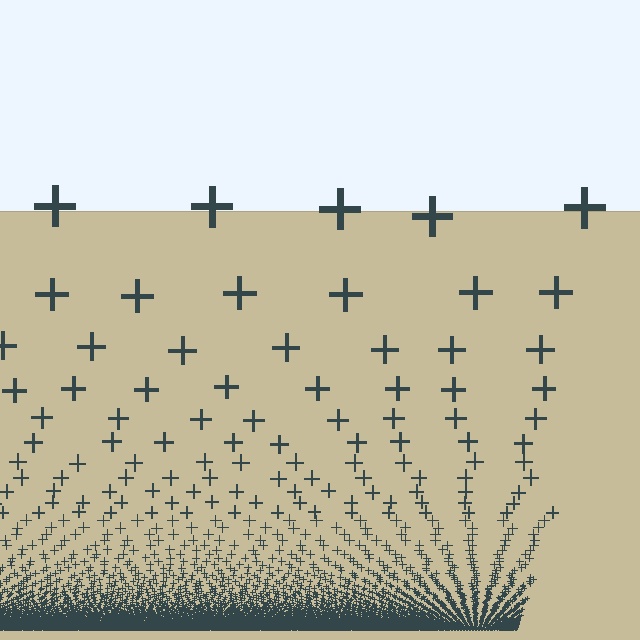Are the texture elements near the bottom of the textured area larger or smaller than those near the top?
Smaller. The gradient is inverted — elements near the bottom are smaller and denser.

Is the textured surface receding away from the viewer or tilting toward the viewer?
The surface appears to tilt toward the viewer. Texture elements get larger and sparser toward the top.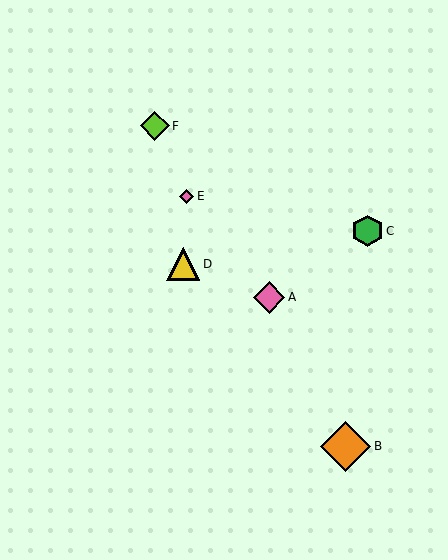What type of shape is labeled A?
Shape A is a pink diamond.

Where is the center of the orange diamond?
The center of the orange diamond is at (345, 446).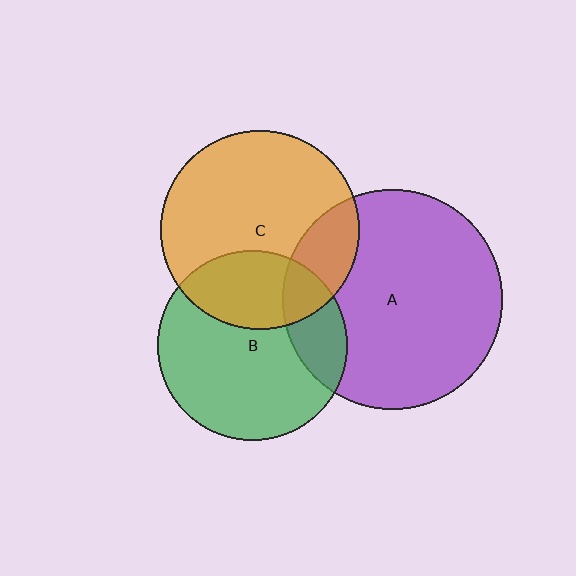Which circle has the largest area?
Circle A (purple).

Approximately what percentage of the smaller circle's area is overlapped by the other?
Approximately 30%.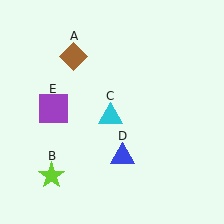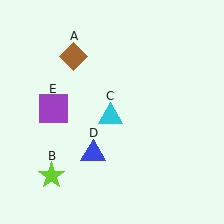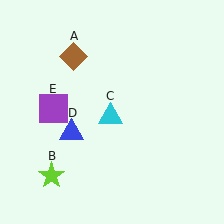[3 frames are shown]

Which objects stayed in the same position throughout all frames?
Brown diamond (object A) and lime star (object B) and cyan triangle (object C) and purple square (object E) remained stationary.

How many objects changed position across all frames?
1 object changed position: blue triangle (object D).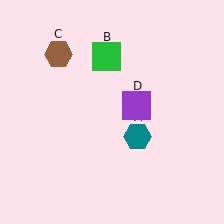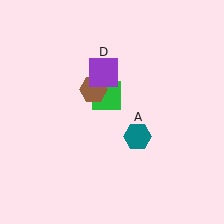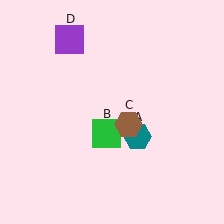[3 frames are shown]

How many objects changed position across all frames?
3 objects changed position: green square (object B), brown hexagon (object C), purple square (object D).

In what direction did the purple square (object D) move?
The purple square (object D) moved up and to the left.